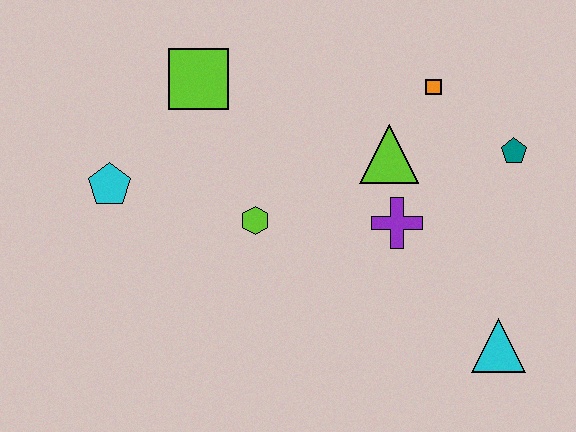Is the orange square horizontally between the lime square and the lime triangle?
No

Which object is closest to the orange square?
The lime triangle is closest to the orange square.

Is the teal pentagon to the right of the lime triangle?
Yes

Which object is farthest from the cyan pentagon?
The cyan triangle is farthest from the cyan pentagon.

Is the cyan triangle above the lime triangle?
No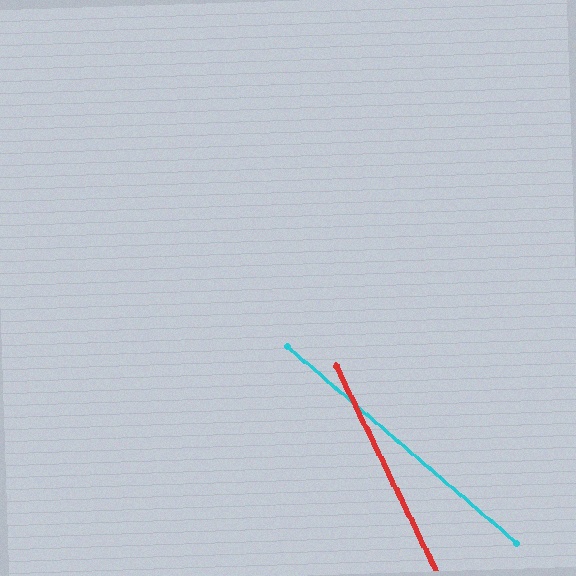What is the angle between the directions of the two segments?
Approximately 24 degrees.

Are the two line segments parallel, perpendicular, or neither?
Neither parallel nor perpendicular — they differ by about 24°.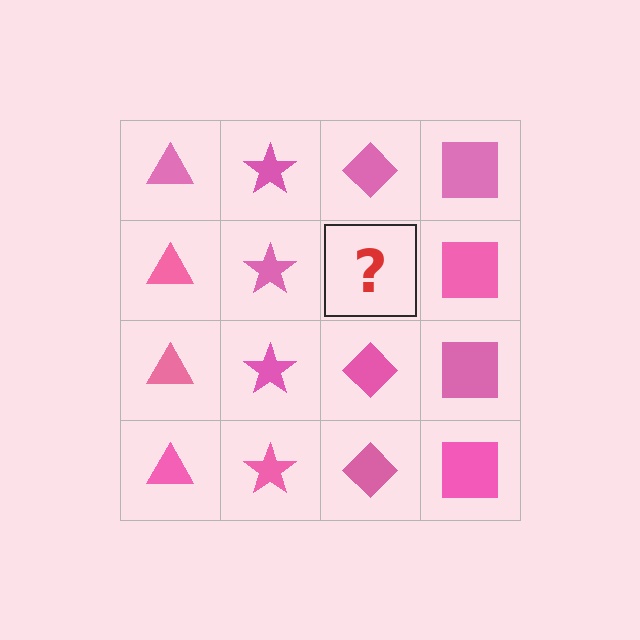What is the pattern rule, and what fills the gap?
The rule is that each column has a consistent shape. The gap should be filled with a pink diamond.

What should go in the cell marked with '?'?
The missing cell should contain a pink diamond.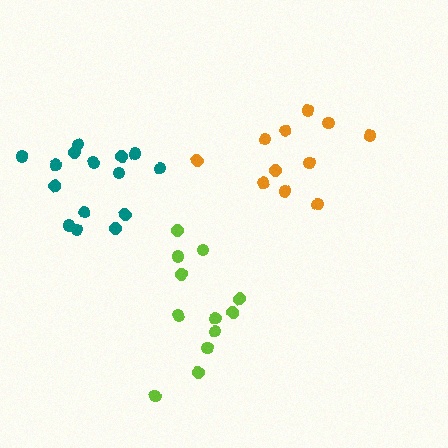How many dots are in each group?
Group 1: 11 dots, Group 2: 15 dots, Group 3: 12 dots (38 total).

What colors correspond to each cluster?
The clusters are colored: orange, teal, lime.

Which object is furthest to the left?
The teal cluster is leftmost.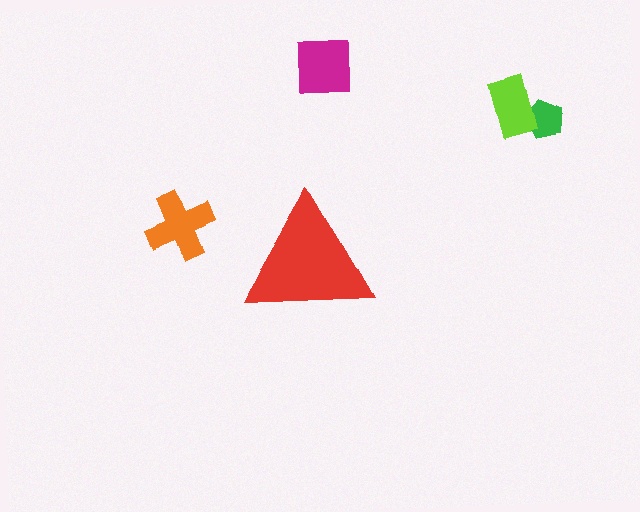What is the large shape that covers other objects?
A red triangle.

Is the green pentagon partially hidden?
No, the green pentagon is fully visible.